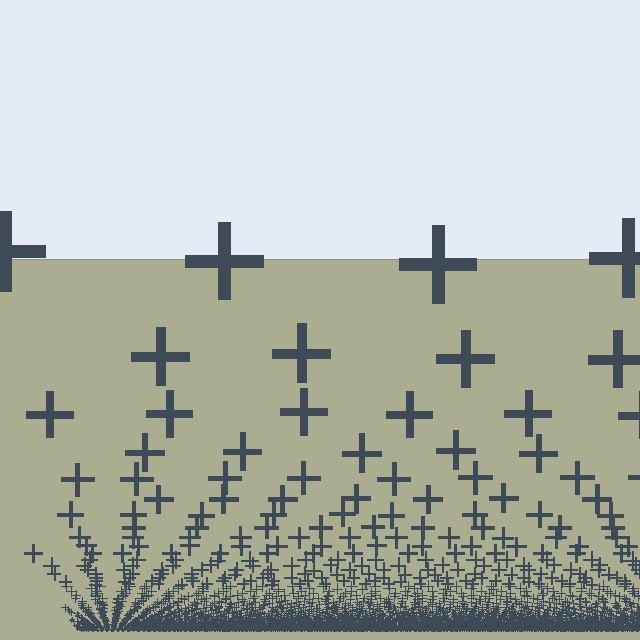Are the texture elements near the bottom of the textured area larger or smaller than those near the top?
Smaller. The gradient is inverted — elements near the bottom are smaller and denser.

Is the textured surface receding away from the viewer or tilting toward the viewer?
The surface appears to tilt toward the viewer. Texture elements get larger and sparser toward the top.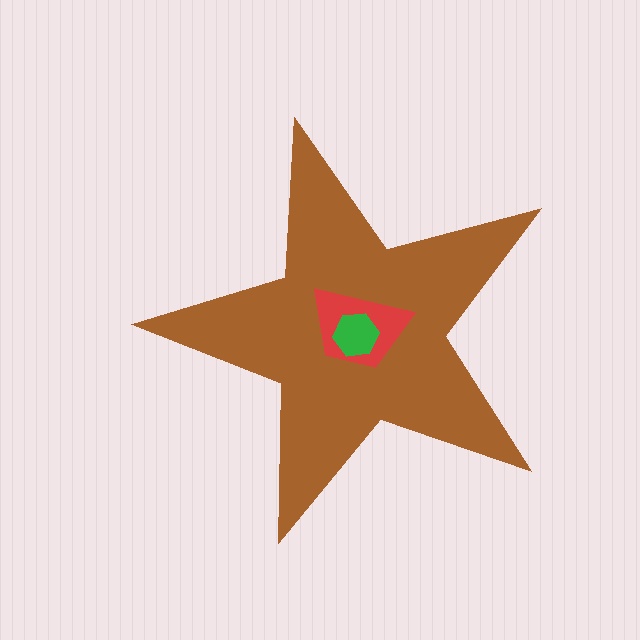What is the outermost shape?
The brown star.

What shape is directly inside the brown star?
The red trapezoid.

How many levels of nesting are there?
3.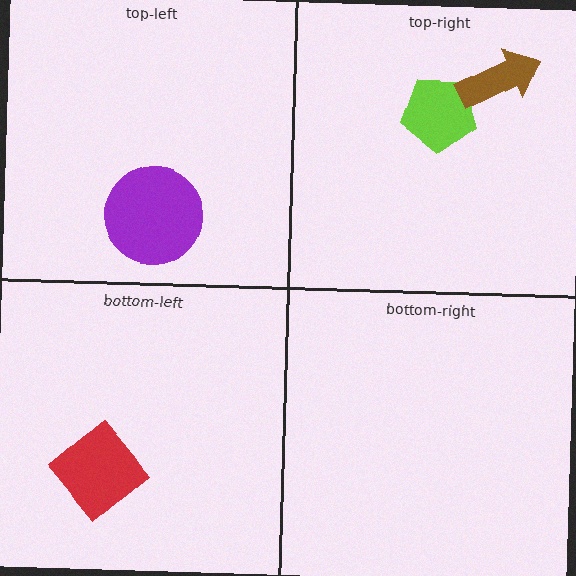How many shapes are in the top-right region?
2.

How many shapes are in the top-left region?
1.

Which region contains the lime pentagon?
The top-right region.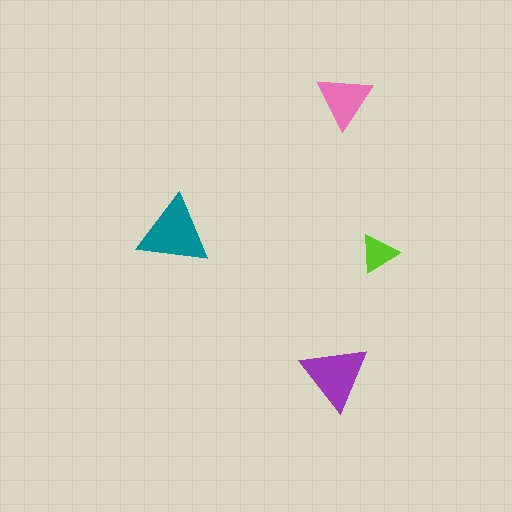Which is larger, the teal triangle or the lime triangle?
The teal one.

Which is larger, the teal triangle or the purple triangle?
The teal one.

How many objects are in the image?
There are 4 objects in the image.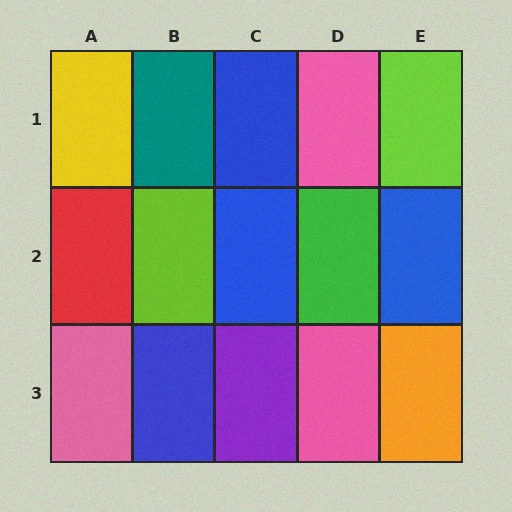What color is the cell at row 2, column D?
Green.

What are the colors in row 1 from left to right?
Yellow, teal, blue, pink, lime.